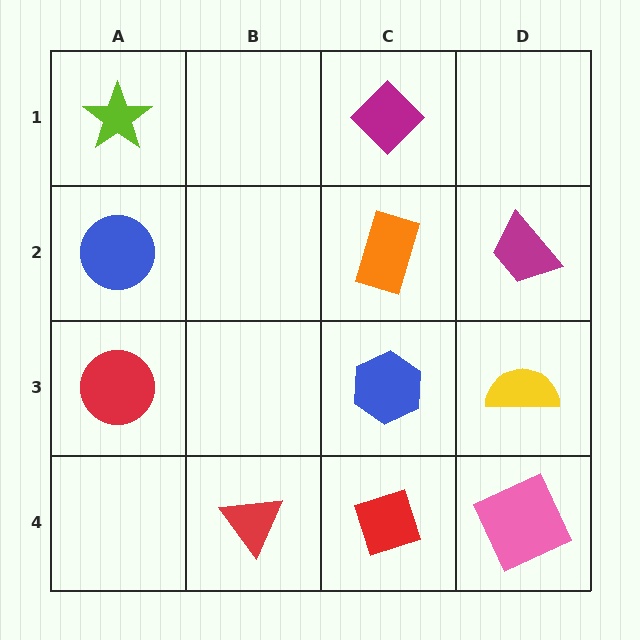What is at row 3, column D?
A yellow semicircle.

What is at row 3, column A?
A red circle.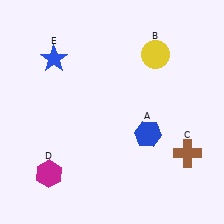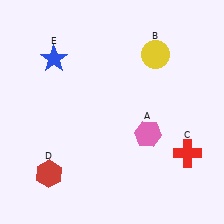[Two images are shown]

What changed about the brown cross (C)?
In Image 1, C is brown. In Image 2, it changed to red.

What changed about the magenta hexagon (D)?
In Image 1, D is magenta. In Image 2, it changed to red.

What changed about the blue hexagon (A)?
In Image 1, A is blue. In Image 2, it changed to pink.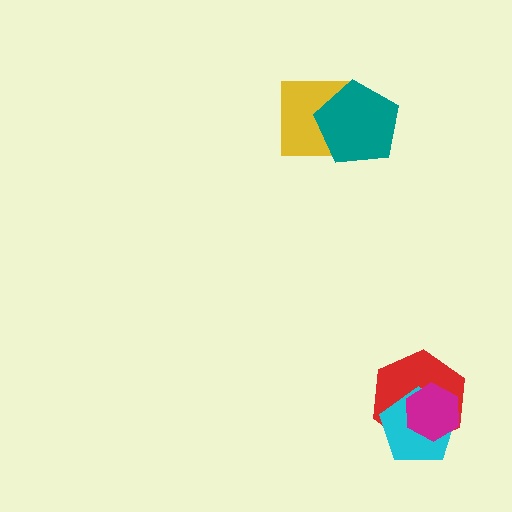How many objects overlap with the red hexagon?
2 objects overlap with the red hexagon.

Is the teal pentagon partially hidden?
No, no other shape covers it.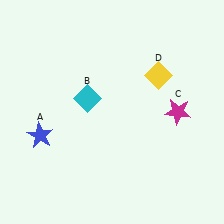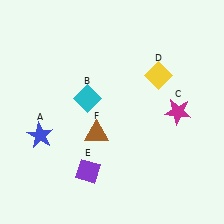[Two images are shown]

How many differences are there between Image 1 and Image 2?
There are 2 differences between the two images.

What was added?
A purple diamond (E), a brown triangle (F) were added in Image 2.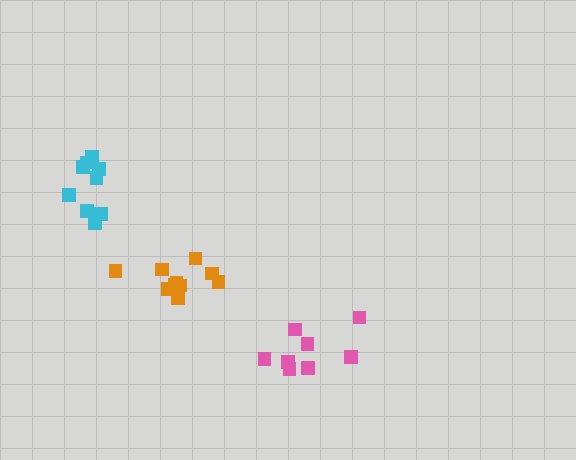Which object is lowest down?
The pink cluster is bottommost.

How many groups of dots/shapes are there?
There are 3 groups.